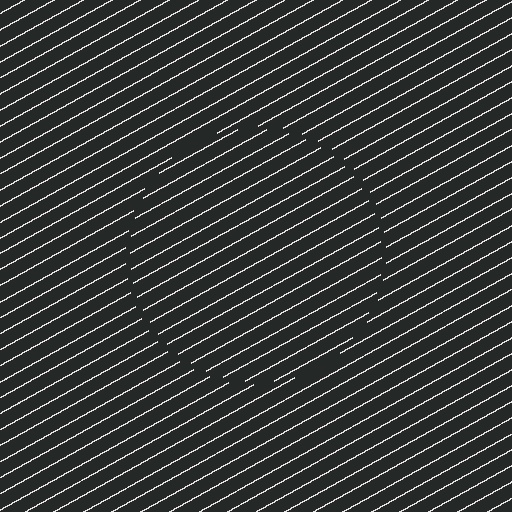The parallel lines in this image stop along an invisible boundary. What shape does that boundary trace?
An illusory circle. The interior of the shape contains the same grating, shifted by half a period — the contour is defined by the phase discontinuity where line-ends from the inner and outer gratings abut.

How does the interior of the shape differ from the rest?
The interior of the shape contains the same grating, shifted by half a period — the contour is defined by the phase discontinuity where line-ends from the inner and outer gratings abut.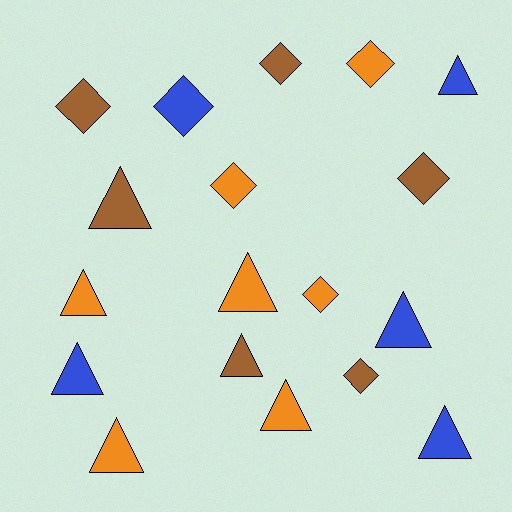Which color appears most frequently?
Orange, with 7 objects.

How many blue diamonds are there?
There is 1 blue diamond.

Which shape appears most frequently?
Triangle, with 10 objects.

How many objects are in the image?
There are 18 objects.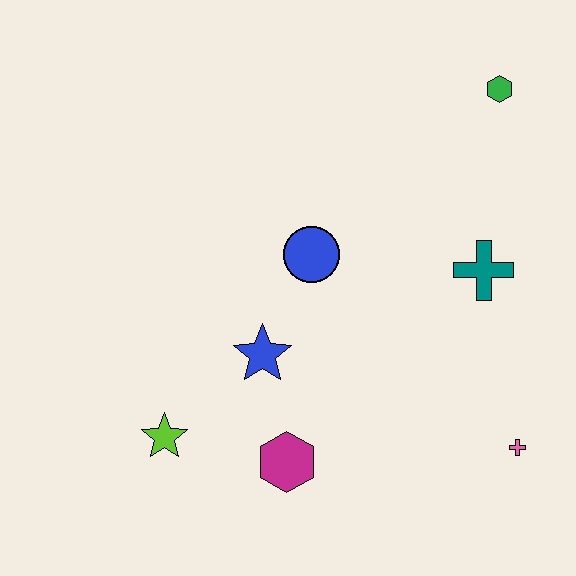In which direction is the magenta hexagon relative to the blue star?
The magenta hexagon is below the blue star.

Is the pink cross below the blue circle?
Yes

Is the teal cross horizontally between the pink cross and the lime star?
Yes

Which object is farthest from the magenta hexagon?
The green hexagon is farthest from the magenta hexagon.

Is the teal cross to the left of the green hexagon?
Yes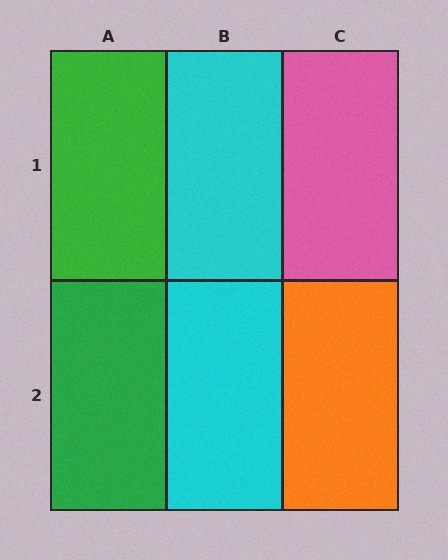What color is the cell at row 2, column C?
Orange.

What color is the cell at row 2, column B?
Cyan.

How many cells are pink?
1 cell is pink.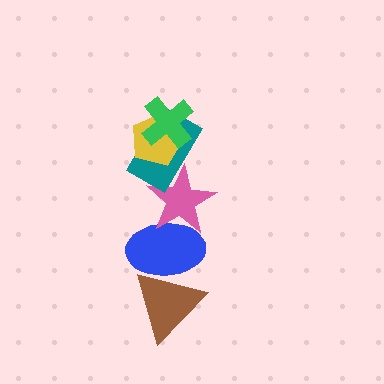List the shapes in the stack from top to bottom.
From top to bottom: the green cross, the yellow pentagon, the teal rectangle, the pink star, the blue ellipse, the brown triangle.